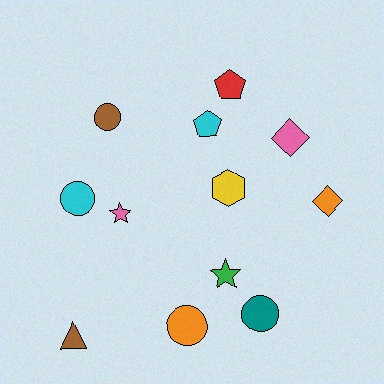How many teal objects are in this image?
There is 1 teal object.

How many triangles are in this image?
There is 1 triangle.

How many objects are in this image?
There are 12 objects.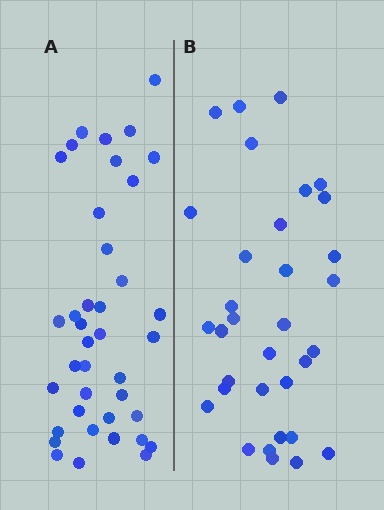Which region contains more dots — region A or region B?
Region A (the left region) has more dots.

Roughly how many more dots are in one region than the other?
Region A has about 6 more dots than region B.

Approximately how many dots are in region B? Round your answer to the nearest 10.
About 30 dots. (The exact count is 33, which rounds to 30.)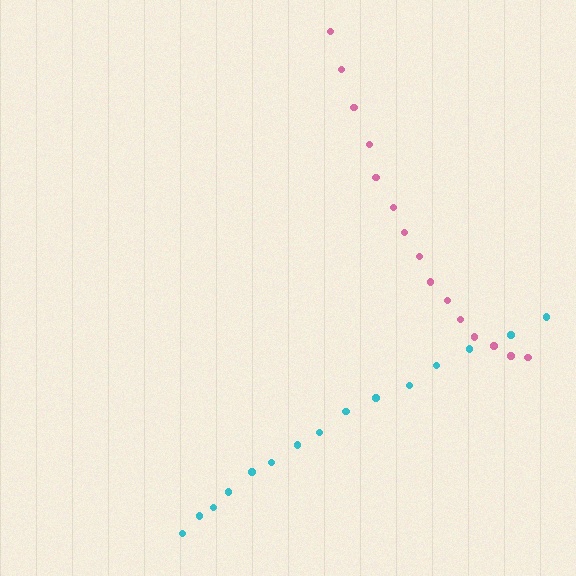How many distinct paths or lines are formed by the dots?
There are 2 distinct paths.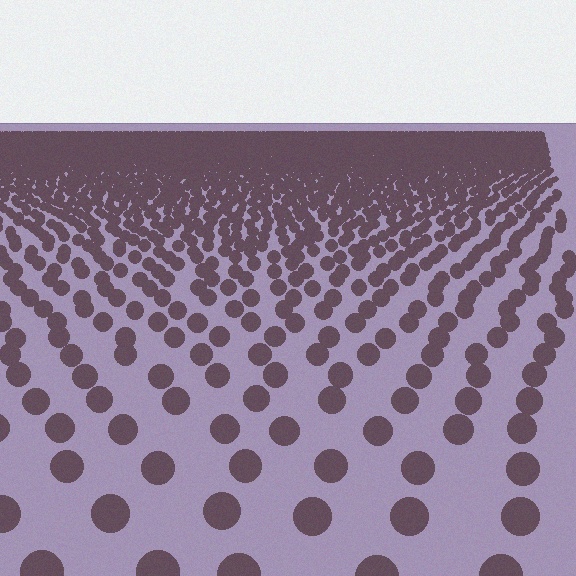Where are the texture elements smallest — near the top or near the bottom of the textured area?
Near the top.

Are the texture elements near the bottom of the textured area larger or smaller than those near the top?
Larger. Near the bottom, elements are closer to the viewer and appear at a bigger on-screen size.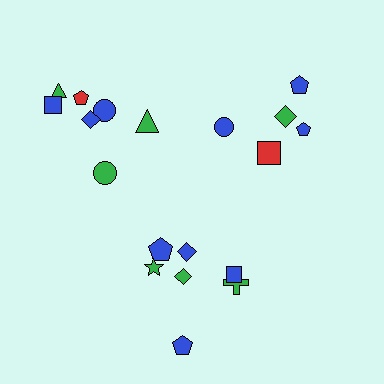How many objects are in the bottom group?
There are 7 objects.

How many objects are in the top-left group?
There are 7 objects.